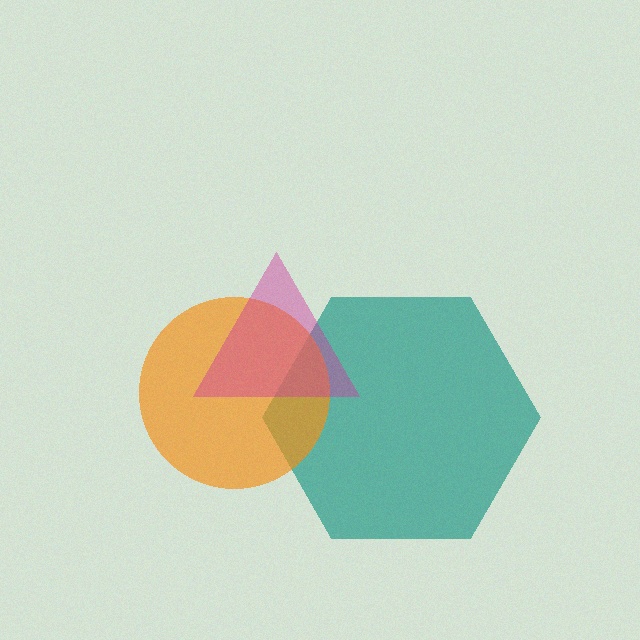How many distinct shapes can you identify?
There are 3 distinct shapes: a teal hexagon, an orange circle, a magenta triangle.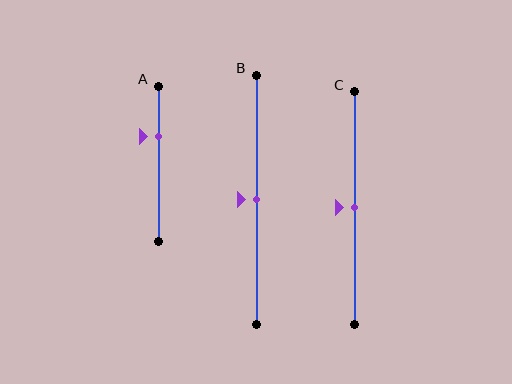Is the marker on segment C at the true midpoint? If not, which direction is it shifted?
Yes, the marker on segment C is at the true midpoint.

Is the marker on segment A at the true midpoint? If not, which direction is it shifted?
No, the marker on segment A is shifted upward by about 18% of the segment length.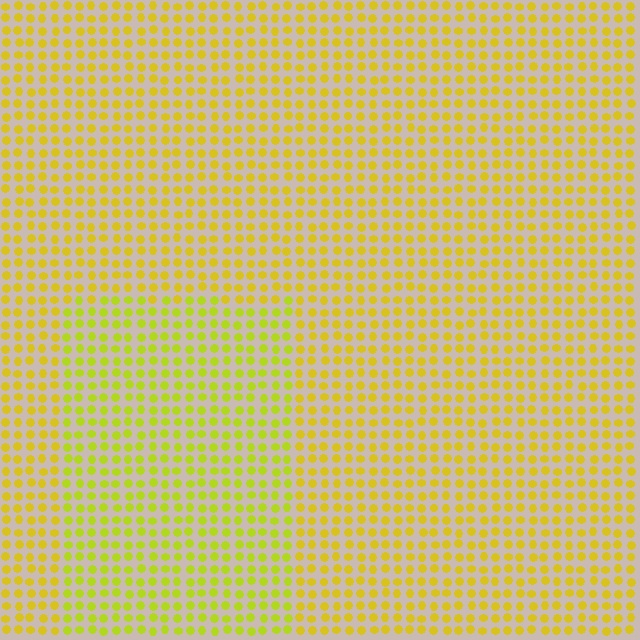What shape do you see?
I see a rectangle.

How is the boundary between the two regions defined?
The boundary is defined purely by a slight shift in hue (about 20 degrees). Spacing, size, and orientation are identical on both sides.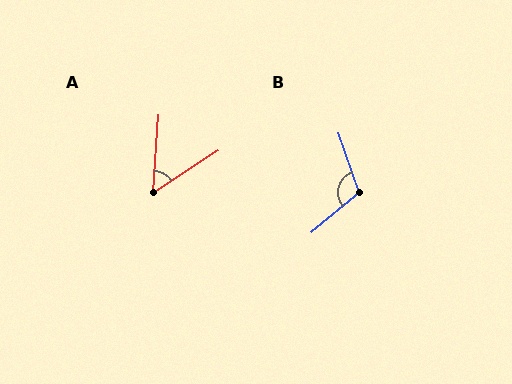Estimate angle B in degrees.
Approximately 111 degrees.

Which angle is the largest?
B, at approximately 111 degrees.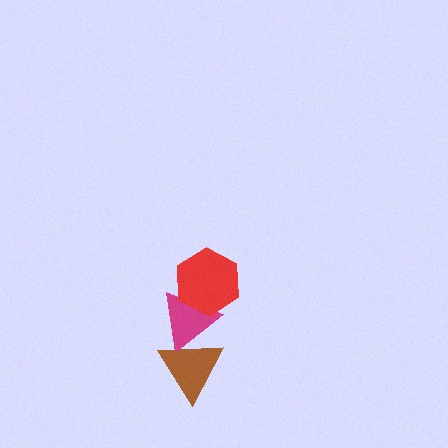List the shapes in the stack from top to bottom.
From top to bottom: the red hexagon, the magenta triangle, the brown triangle.